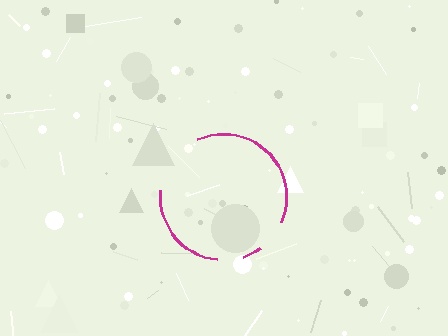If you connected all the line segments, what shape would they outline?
They would outline a circle.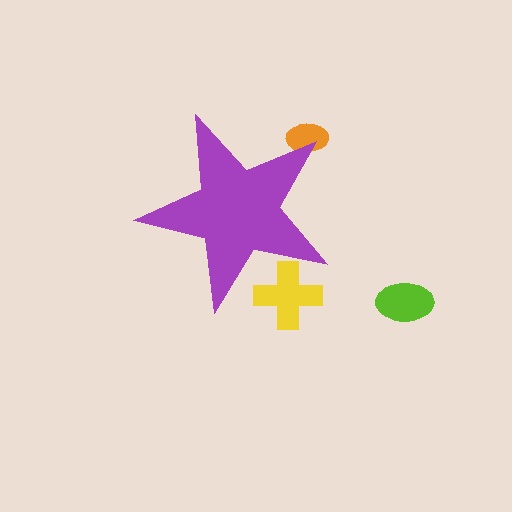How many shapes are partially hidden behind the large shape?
2 shapes are partially hidden.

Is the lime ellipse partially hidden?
No, the lime ellipse is fully visible.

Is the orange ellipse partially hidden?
Yes, the orange ellipse is partially hidden behind the purple star.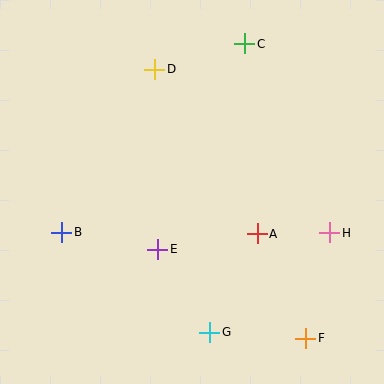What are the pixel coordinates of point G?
Point G is at (210, 332).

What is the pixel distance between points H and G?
The distance between H and G is 156 pixels.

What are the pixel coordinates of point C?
Point C is at (245, 44).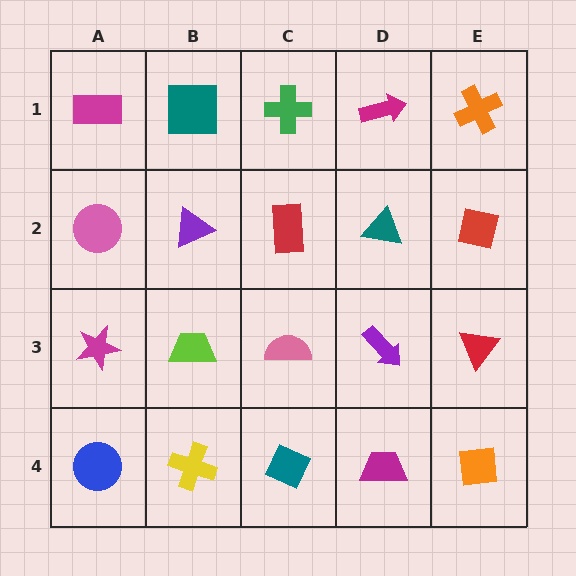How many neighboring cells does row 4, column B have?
3.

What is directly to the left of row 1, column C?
A teal square.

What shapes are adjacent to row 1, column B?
A purple triangle (row 2, column B), a magenta rectangle (row 1, column A), a green cross (row 1, column C).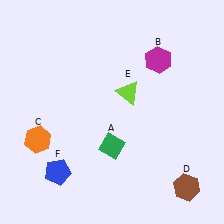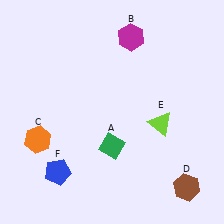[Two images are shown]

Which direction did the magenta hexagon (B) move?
The magenta hexagon (B) moved left.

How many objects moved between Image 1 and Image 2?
2 objects moved between the two images.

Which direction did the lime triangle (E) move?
The lime triangle (E) moved right.